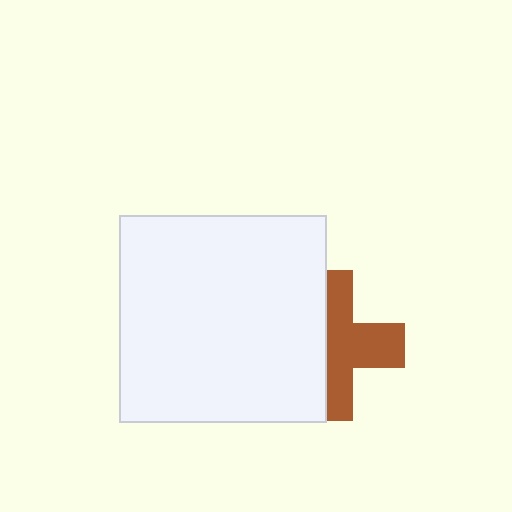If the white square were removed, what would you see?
You would see the complete brown cross.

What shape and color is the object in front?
The object in front is a white square.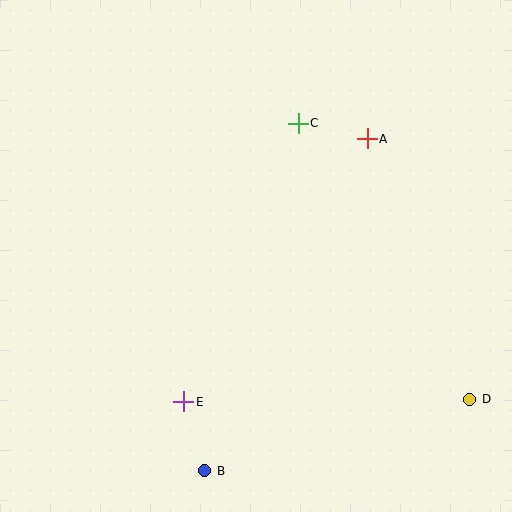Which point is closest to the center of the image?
Point C at (298, 123) is closest to the center.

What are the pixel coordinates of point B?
Point B is at (205, 471).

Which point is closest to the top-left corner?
Point C is closest to the top-left corner.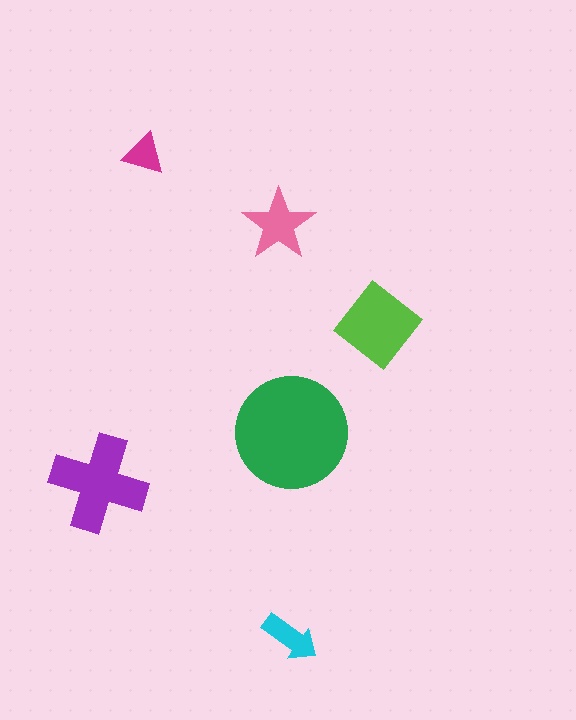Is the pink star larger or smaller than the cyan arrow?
Larger.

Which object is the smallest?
The magenta triangle.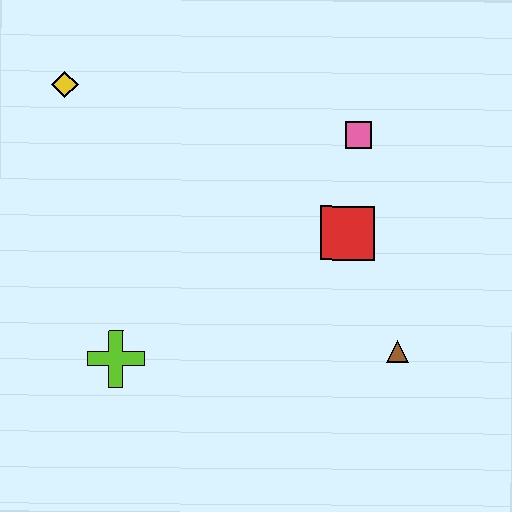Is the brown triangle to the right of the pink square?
Yes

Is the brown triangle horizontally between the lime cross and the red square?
No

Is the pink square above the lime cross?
Yes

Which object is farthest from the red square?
The yellow diamond is farthest from the red square.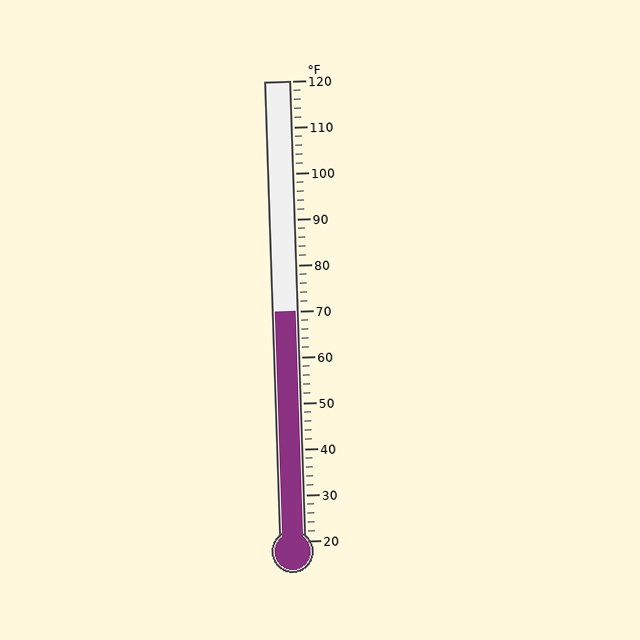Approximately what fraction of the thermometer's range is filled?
The thermometer is filled to approximately 50% of its range.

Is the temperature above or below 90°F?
The temperature is below 90°F.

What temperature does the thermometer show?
The thermometer shows approximately 70°F.